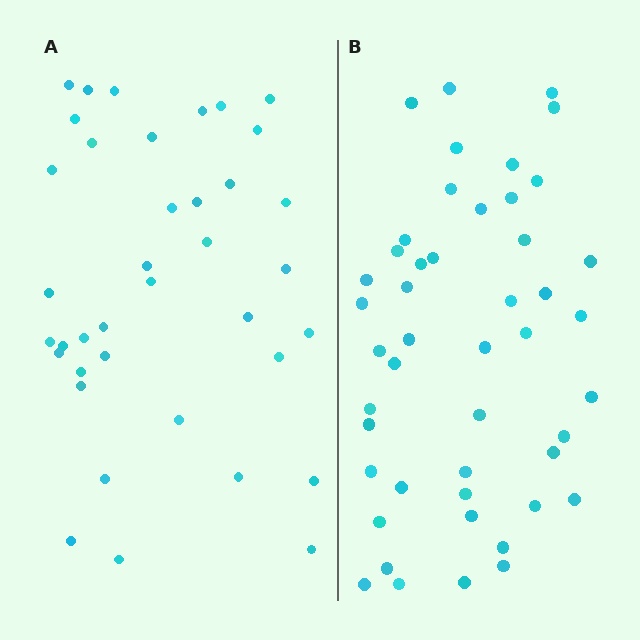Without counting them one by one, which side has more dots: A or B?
Region B (the right region) has more dots.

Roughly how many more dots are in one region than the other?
Region B has roughly 8 or so more dots than region A.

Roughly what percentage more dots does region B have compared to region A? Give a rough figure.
About 25% more.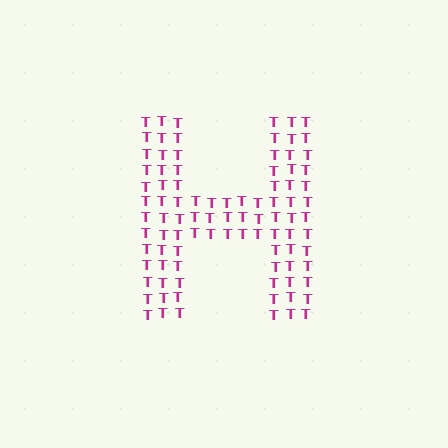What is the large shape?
The large shape is the letter H.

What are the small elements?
The small elements are letter T's.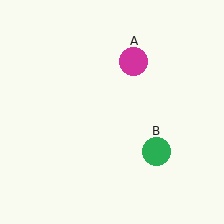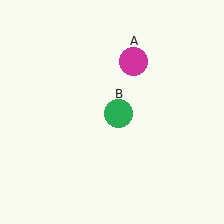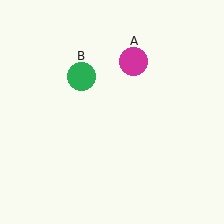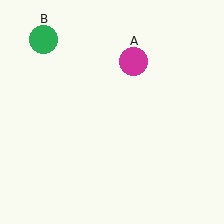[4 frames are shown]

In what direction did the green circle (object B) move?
The green circle (object B) moved up and to the left.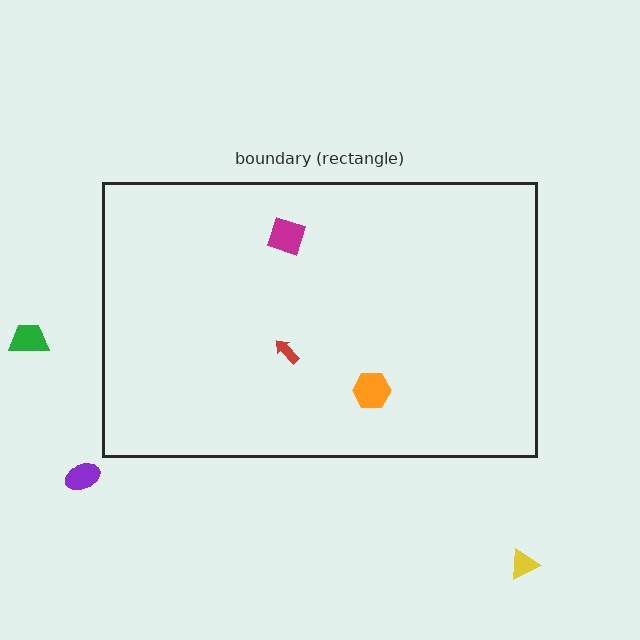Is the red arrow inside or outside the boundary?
Inside.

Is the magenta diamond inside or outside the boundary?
Inside.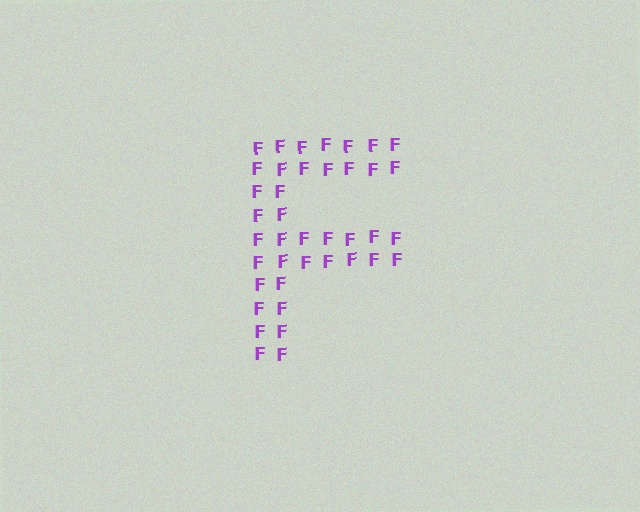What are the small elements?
The small elements are letter F's.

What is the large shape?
The large shape is the letter F.